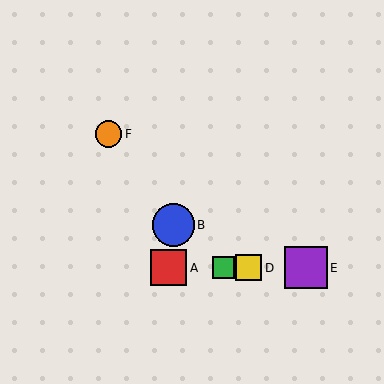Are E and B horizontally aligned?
No, E is at y≈268 and B is at y≈225.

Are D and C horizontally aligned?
Yes, both are at y≈268.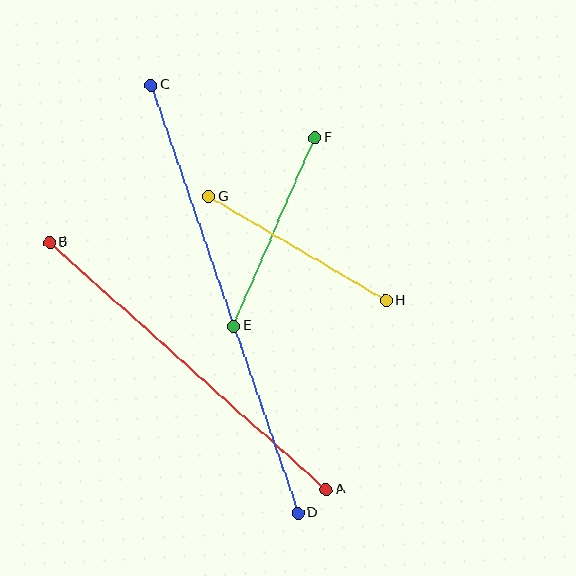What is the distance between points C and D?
The distance is approximately 452 pixels.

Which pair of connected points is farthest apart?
Points C and D are farthest apart.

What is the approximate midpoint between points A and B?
The midpoint is at approximately (188, 366) pixels.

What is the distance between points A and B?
The distance is approximately 371 pixels.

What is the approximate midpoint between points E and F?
The midpoint is at approximately (274, 232) pixels.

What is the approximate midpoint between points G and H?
The midpoint is at approximately (297, 249) pixels.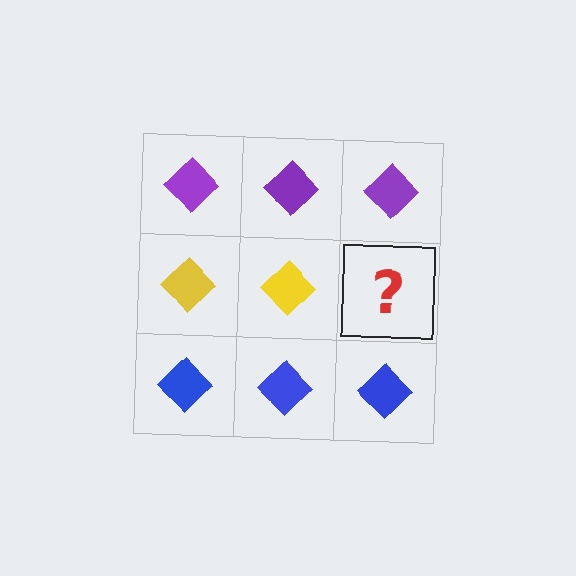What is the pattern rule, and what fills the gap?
The rule is that each row has a consistent color. The gap should be filled with a yellow diamond.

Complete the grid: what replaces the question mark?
The question mark should be replaced with a yellow diamond.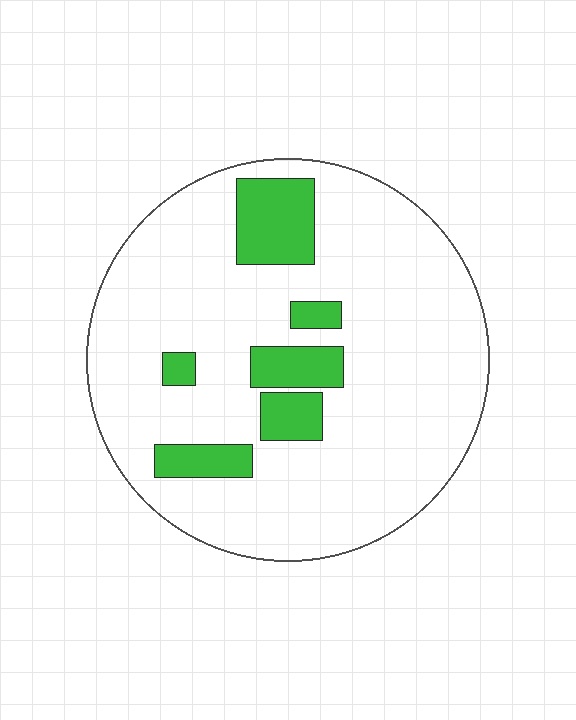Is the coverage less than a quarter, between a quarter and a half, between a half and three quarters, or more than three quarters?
Less than a quarter.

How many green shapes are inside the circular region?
6.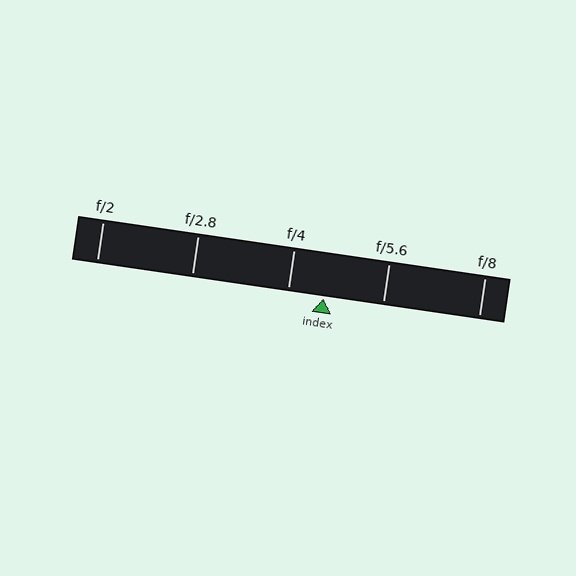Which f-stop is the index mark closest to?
The index mark is closest to f/4.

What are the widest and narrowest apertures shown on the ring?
The widest aperture shown is f/2 and the narrowest is f/8.